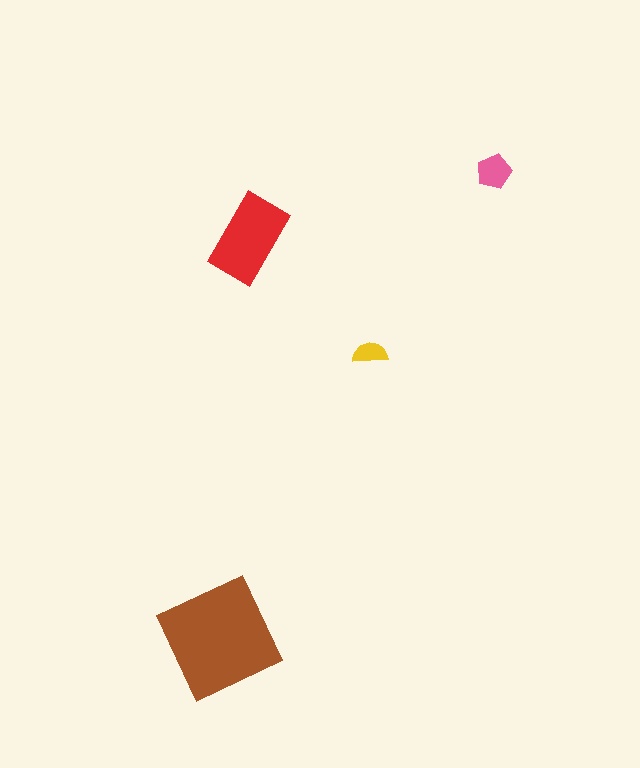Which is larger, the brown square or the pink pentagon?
The brown square.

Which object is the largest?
The brown square.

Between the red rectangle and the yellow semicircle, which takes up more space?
The red rectangle.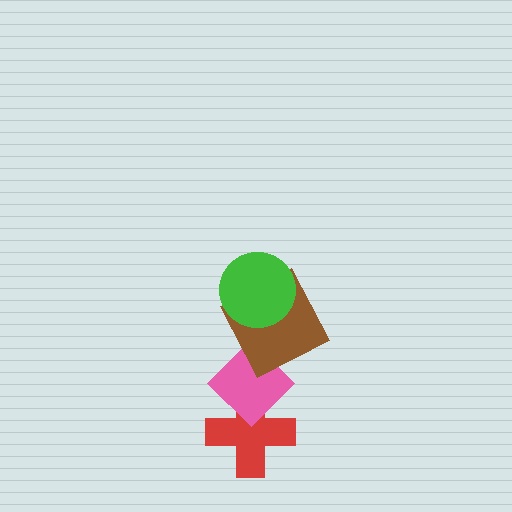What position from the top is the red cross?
The red cross is 4th from the top.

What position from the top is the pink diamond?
The pink diamond is 3rd from the top.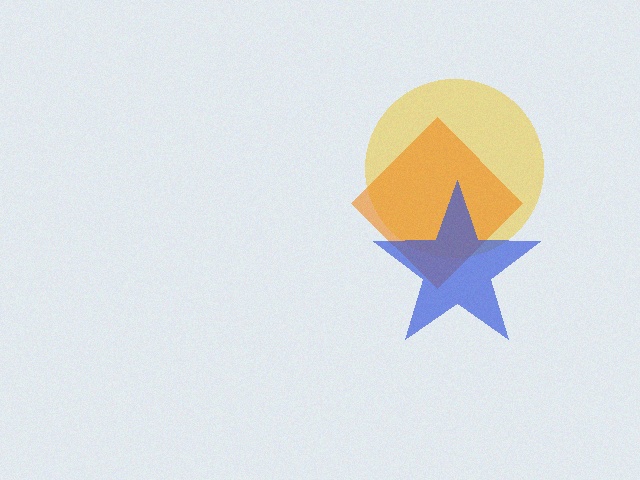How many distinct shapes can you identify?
There are 3 distinct shapes: a yellow circle, an orange diamond, a blue star.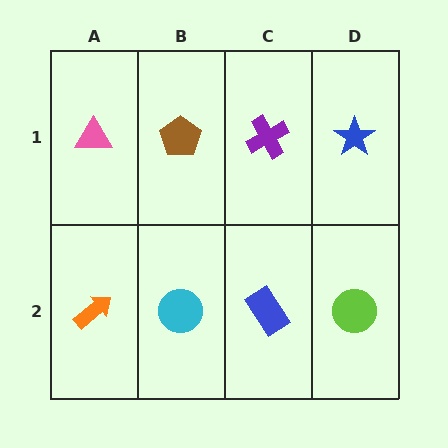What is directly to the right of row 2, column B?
A blue rectangle.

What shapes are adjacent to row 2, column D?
A blue star (row 1, column D), a blue rectangle (row 2, column C).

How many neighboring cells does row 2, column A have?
2.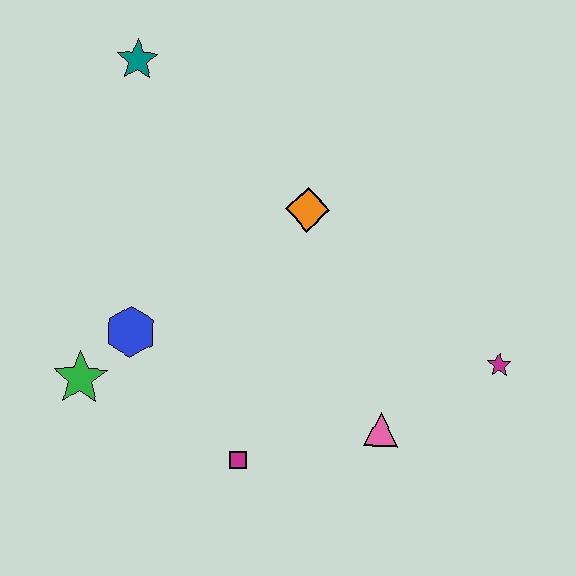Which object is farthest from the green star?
The magenta star is farthest from the green star.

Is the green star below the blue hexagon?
Yes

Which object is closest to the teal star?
The orange diamond is closest to the teal star.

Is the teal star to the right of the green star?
Yes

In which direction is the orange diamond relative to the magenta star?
The orange diamond is to the left of the magenta star.